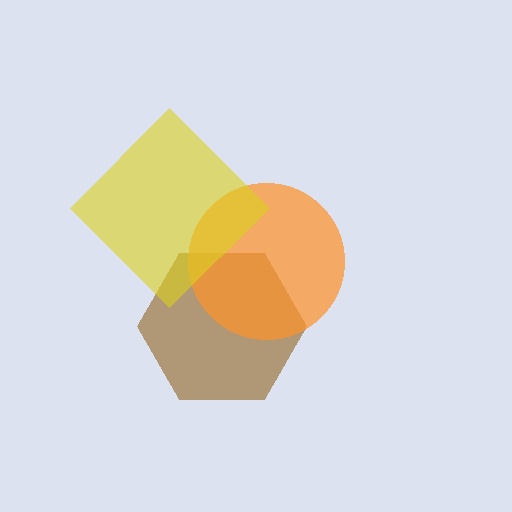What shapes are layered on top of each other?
The layered shapes are: a brown hexagon, an orange circle, a yellow diamond.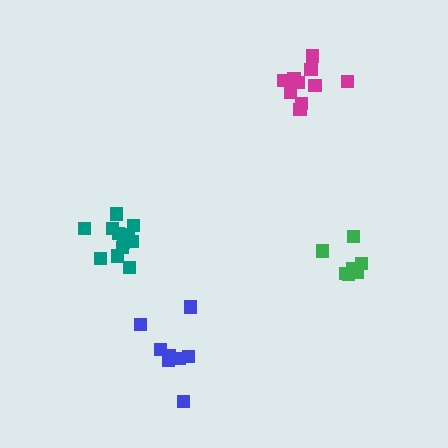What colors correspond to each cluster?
The clusters are colored: teal, green, blue, magenta.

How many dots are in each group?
Group 1: 12 dots, Group 2: 7 dots, Group 3: 8 dots, Group 4: 10 dots (37 total).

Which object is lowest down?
The blue cluster is bottommost.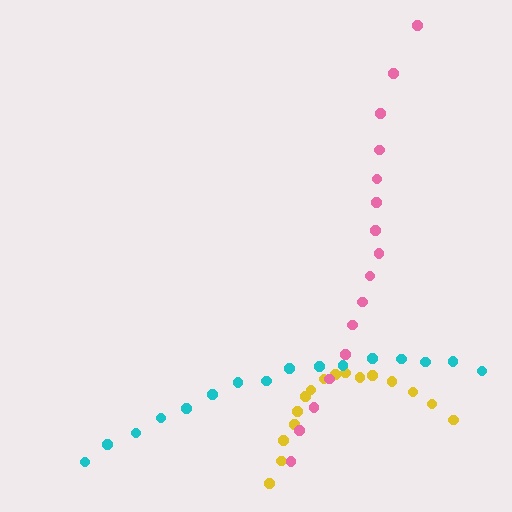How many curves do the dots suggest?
There are 3 distinct paths.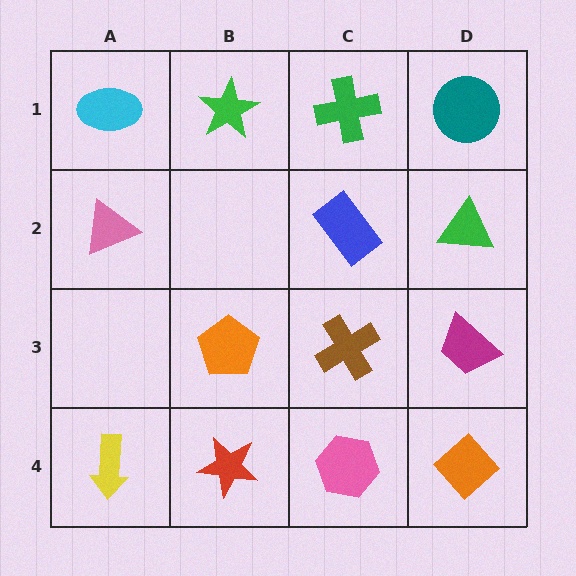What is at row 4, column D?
An orange diamond.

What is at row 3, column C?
A brown cross.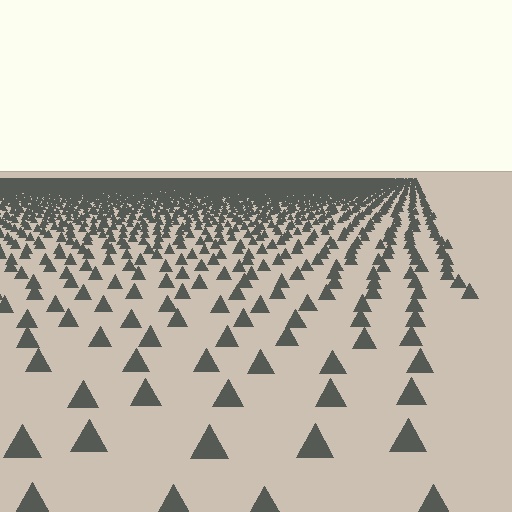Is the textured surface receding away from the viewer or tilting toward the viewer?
The surface is receding away from the viewer. Texture elements get smaller and denser toward the top.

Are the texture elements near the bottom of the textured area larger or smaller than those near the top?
Larger. Near the bottom, elements are closer to the viewer and appear at a bigger on-screen size.